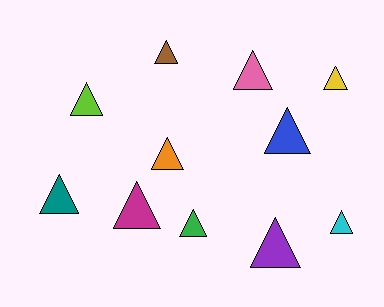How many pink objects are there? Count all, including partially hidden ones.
There is 1 pink object.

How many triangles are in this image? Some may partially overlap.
There are 11 triangles.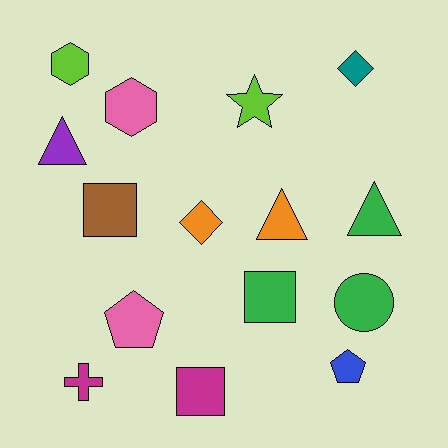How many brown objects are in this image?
There is 1 brown object.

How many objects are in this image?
There are 15 objects.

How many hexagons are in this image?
There are 2 hexagons.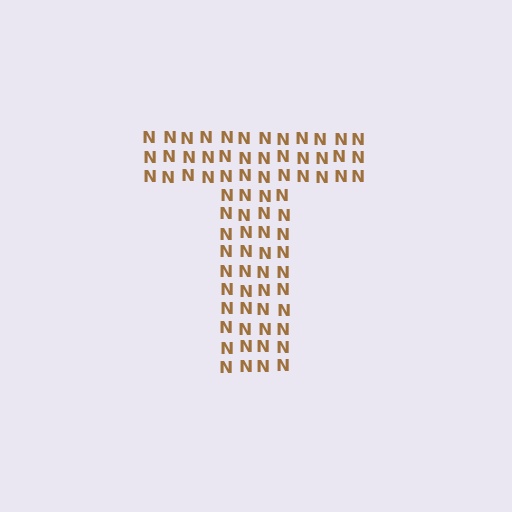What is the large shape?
The large shape is the letter T.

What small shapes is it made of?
It is made of small letter N's.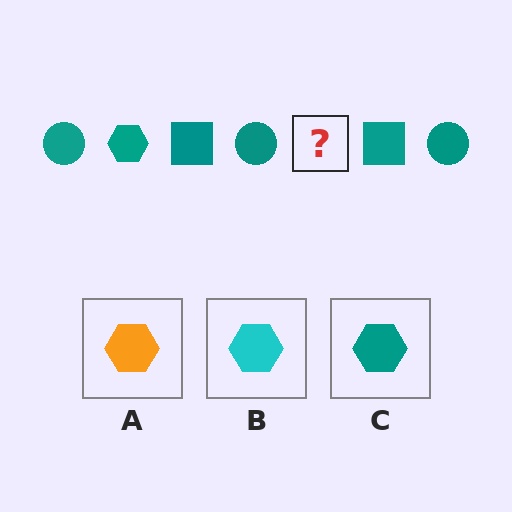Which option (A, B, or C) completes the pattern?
C.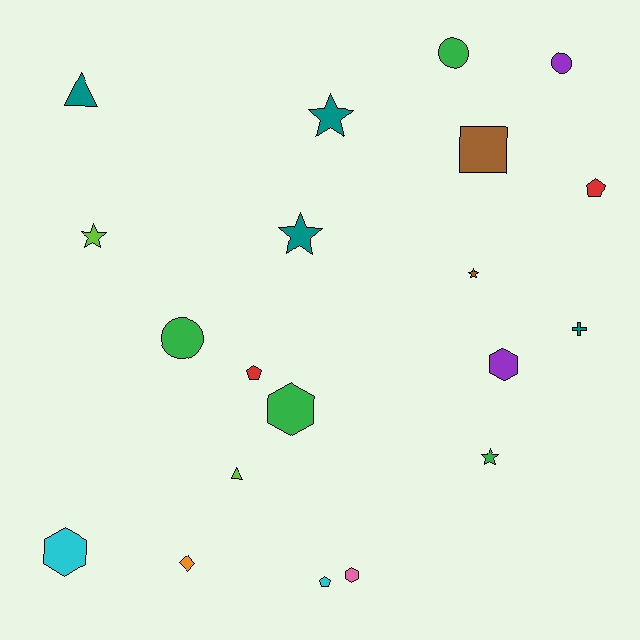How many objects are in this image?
There are 20 objects.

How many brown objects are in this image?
There are 2 brown objects.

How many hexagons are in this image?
There are 4 hexagons.